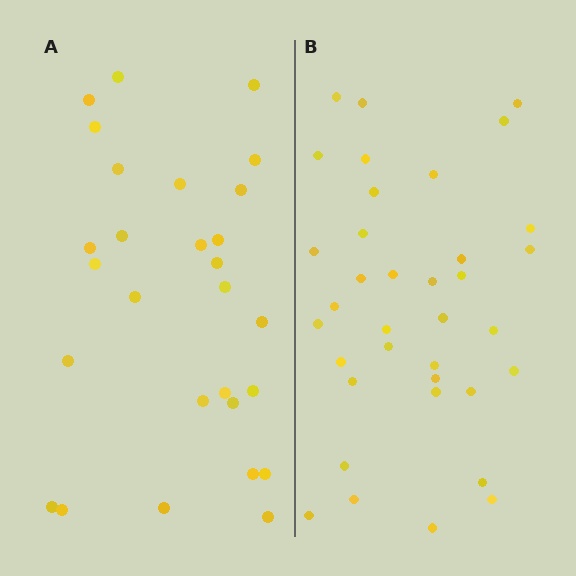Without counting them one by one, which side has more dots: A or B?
Region B (the right region) has more dots.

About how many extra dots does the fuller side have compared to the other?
Region B has roughly 8 or so more dots than region A.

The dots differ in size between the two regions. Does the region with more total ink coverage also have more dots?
No. Region A has more total ink coverage because its dots are larger, but region B actually contains more individual dots. Total area can be misleading — the number of items is what matters here.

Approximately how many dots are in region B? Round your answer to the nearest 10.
About 40 dots. (The exact count is 36, which rounds to 40.)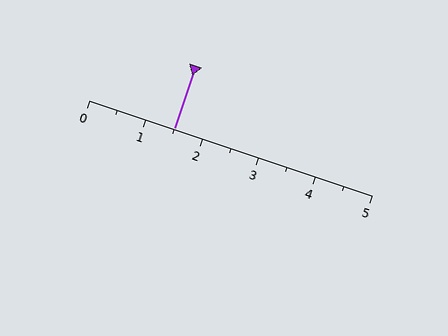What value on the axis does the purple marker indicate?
The marker indicates approximately 1.5.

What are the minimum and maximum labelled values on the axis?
The axis runs from 0 to 5.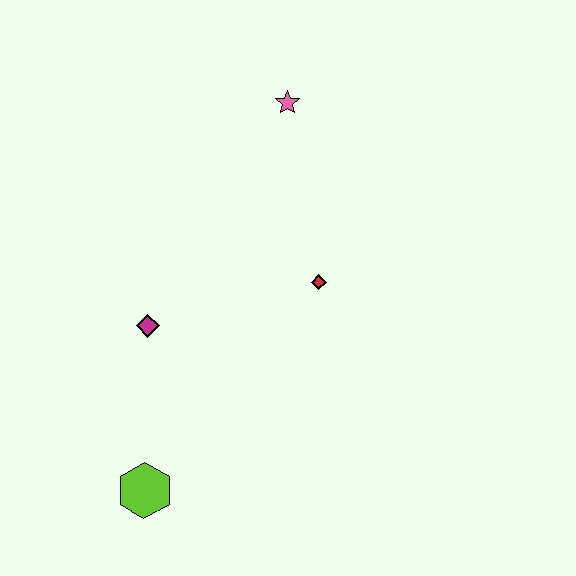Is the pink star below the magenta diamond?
No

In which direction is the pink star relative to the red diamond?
The pink star is above the red diamond.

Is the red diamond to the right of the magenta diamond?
Yes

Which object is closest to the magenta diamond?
The lime hexagon is closest to the magenta diamond.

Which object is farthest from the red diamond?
The lime hexagon is farthest from the red diamond.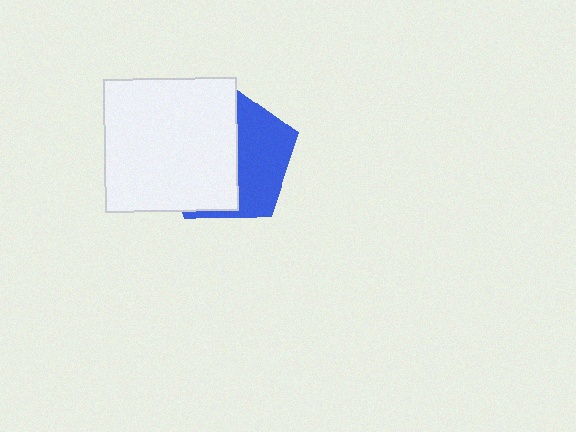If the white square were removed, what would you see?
You would see the complete blue pentagon.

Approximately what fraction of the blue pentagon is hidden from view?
Roughly 58% of the blue pentagon is hidden behind the white square.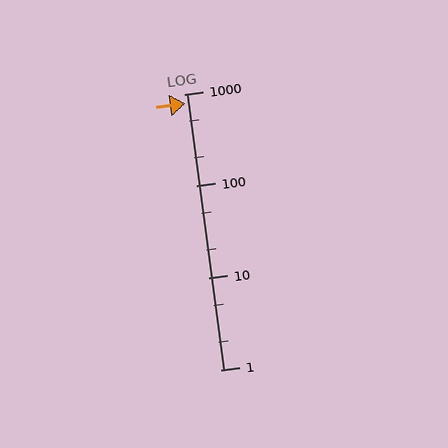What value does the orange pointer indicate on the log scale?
The pointer indicates approximately 780.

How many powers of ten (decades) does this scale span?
The scale spans 3 decades, from 1 to 1000.